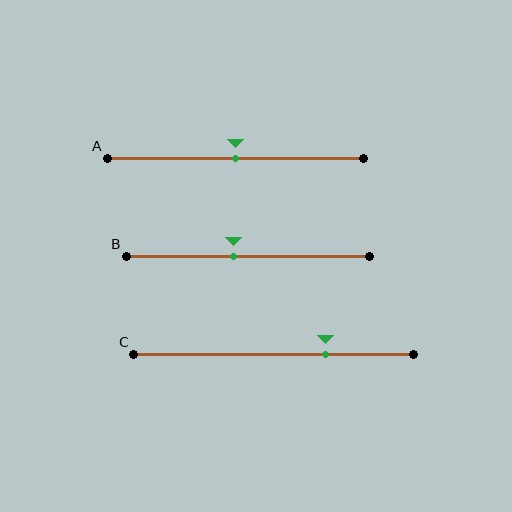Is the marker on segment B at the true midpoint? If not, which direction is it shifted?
No, the marker on segment B is shifted to the left by about 6% of the segment length.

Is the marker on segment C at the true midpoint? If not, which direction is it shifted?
No, the marker on segment C is shifted to the right by about 19% of the segment length.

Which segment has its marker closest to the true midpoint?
Segment A has its marker closest to the true midpoint.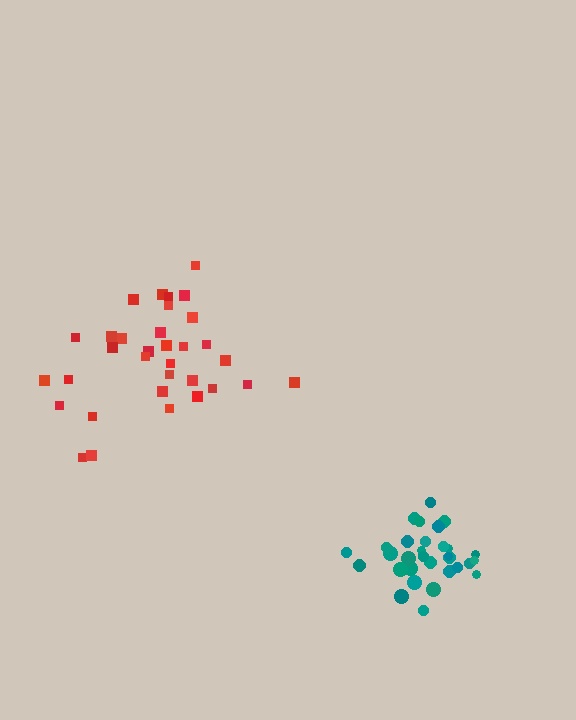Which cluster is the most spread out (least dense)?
Red.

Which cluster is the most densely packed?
Teal.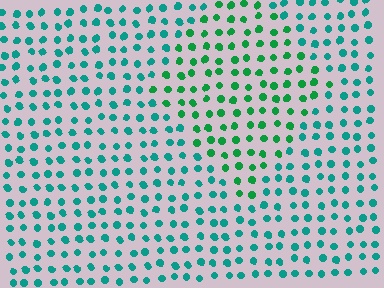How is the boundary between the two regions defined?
The boundary is defined purely by a slight shift in hue (about 33 degrees). Spacing, size, and orientation are identical on both sides.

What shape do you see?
I see a diamond.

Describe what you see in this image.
The image is filled with small teal elements in a uniform arrangement. A diamond-shaped region is visible where the elements are tinted to a slightly different hue, forming a subtle color boundary.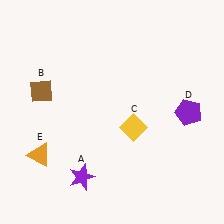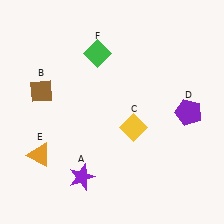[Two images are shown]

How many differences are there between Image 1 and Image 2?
There is 1 difference between the two images.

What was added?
A green diamond (F) was added in Image 2.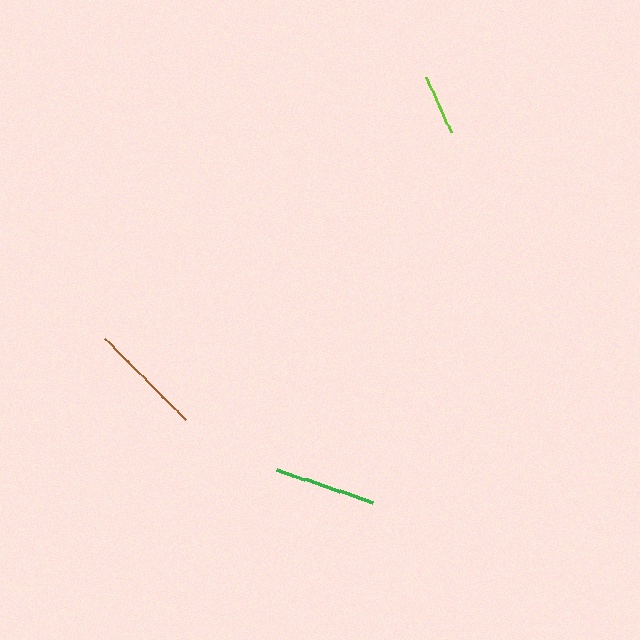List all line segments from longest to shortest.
From longest to shortest: brown, green, lime.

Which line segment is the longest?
The brown line is the longest at approximately 114 pixels.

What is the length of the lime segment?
The lime segment is approximately 61 pixels long.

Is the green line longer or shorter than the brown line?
The brown line is longer than the green line.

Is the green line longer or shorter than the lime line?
The green line is longer than the lime line.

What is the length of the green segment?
The green segment is approximately 101 pixels long.